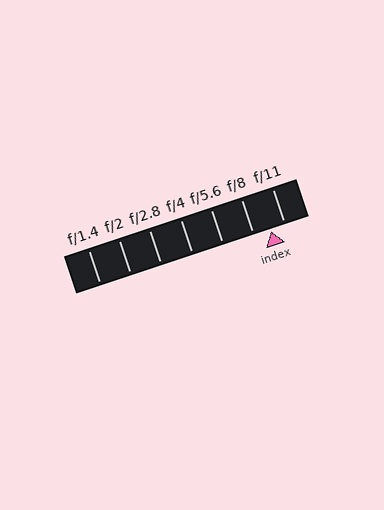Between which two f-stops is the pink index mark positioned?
The index mark is between f/8 and f/11.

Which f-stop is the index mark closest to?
The index mark is closest to f/11.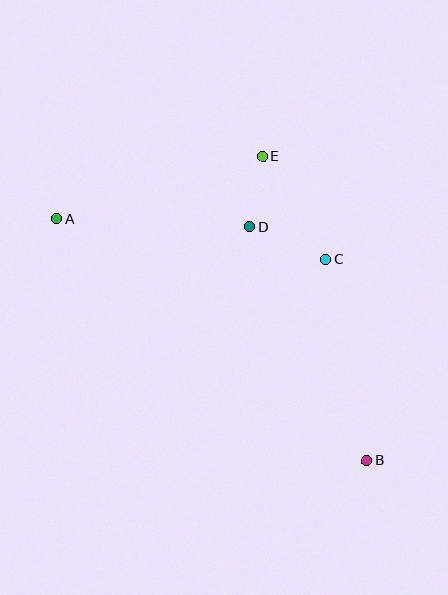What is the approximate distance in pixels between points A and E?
The distance between A and E is approximately 216 pixels.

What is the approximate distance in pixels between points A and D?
The distance between A and D is approximately 194 pixels.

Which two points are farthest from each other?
Points A and B are farthest from each other.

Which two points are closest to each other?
Points D and E are closest to each other.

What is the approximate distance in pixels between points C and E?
The distance between C and E is approximately 120 pixels.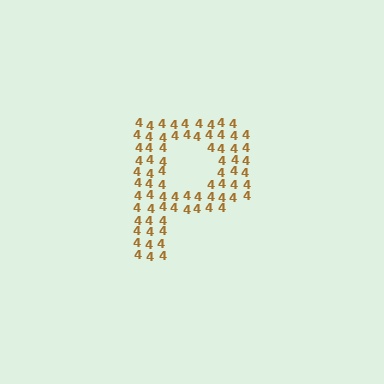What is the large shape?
The large shape is the letter P.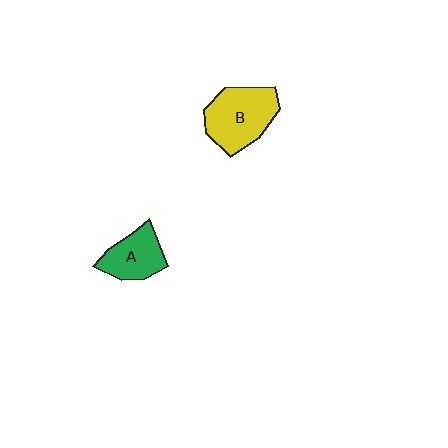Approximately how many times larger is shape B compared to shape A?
Approximately 1.5 times.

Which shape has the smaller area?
Shape A (green).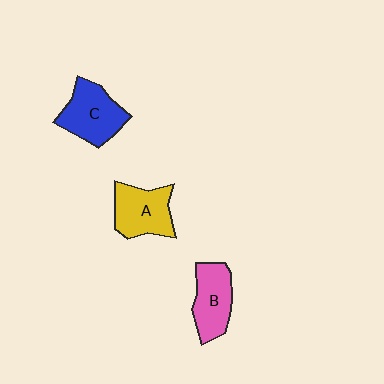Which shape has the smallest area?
Shape B (pink).